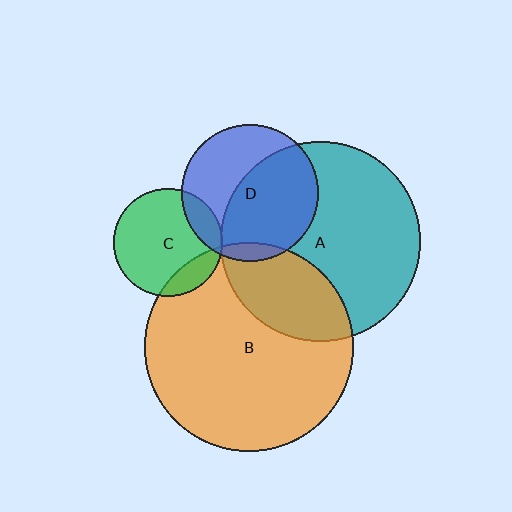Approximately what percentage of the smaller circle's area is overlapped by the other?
Approximately 5%.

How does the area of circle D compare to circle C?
Approximately 1.6 times.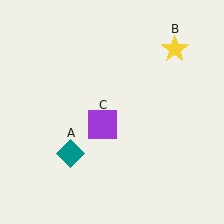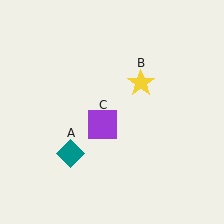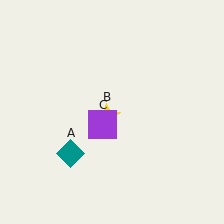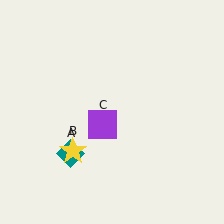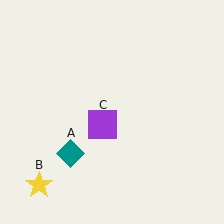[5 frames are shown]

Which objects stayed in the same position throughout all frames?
Teal diamond (object A) and purple square (object C) remained stationary.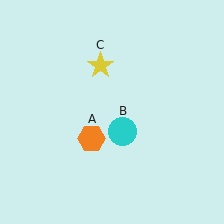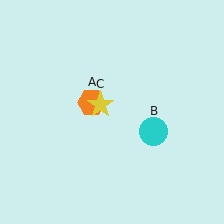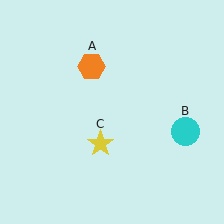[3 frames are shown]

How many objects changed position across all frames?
3 objects changed position: orange hexagon (object A), cyan circle (object B), yellow star (object C).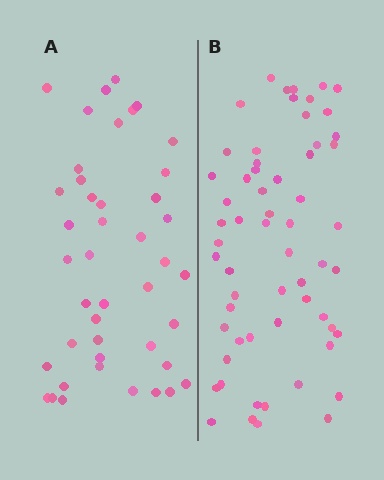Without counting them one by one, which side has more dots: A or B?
Region B (the right region) has more dots.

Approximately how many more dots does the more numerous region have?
Region B has approximately 15 more dots than region A.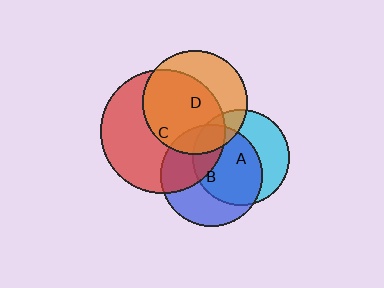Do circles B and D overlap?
Yes.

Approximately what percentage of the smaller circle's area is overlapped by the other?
Approximately 15%.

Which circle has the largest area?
Circle C (red).